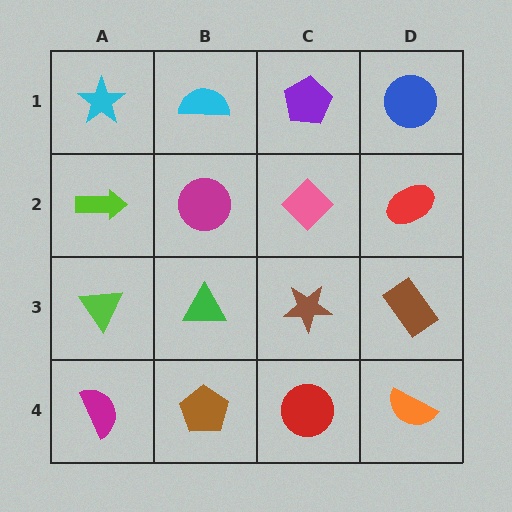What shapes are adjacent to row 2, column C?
A purple pentagon (row 1, column C), a brown star (row 3, column C), a magenta circle (row 2, column B), a red ellipse (row 2, column D).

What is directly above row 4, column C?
A brown star.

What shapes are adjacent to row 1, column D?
A red ellipse (row 2, column D), a purple pentagon (row 1, column C).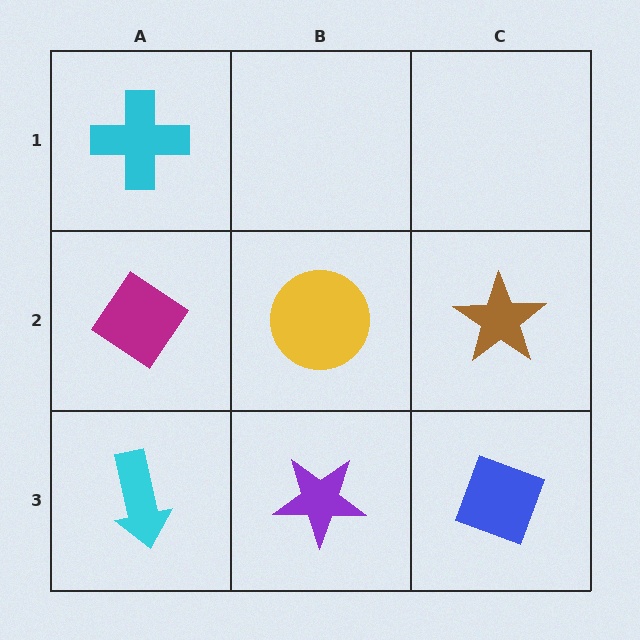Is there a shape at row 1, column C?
No, that cell is empty.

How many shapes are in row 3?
3 shapes.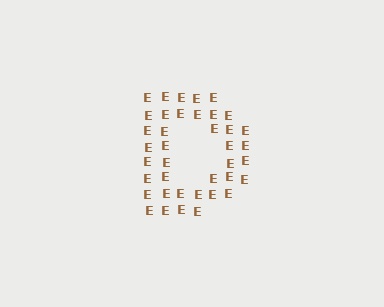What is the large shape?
The large shape is the letter D.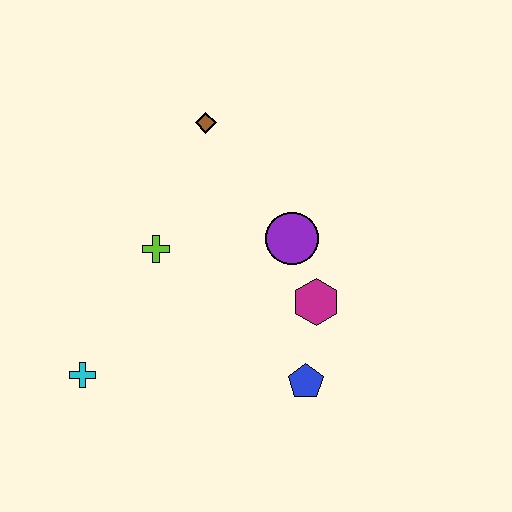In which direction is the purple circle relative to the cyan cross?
The purple circle is to the right of the cyan cross.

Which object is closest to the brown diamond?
The lime cross is closest to the brown diamond.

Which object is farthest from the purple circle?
The cyan cross is farthest from the purple circle.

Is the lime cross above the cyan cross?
Yes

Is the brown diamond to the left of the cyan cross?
No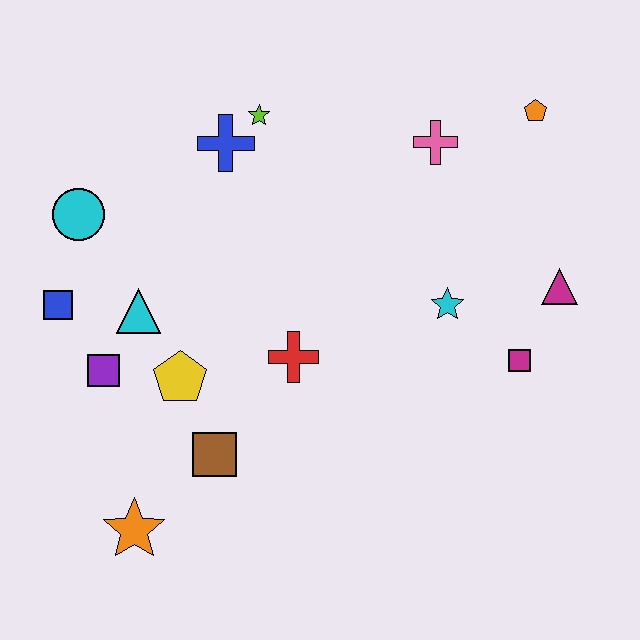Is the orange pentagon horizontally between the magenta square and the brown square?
No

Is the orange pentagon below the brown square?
No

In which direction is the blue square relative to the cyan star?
The blue square is to the left of the cyan star.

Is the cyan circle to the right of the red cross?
No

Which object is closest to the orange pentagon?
The pink cross is closest to the orange pentagon.